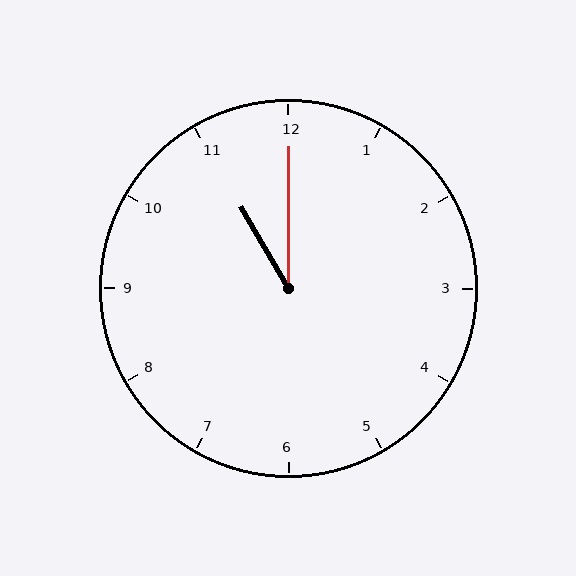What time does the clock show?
11:00.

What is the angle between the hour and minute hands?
Approximately 30 degrees.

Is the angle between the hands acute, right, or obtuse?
It is acute.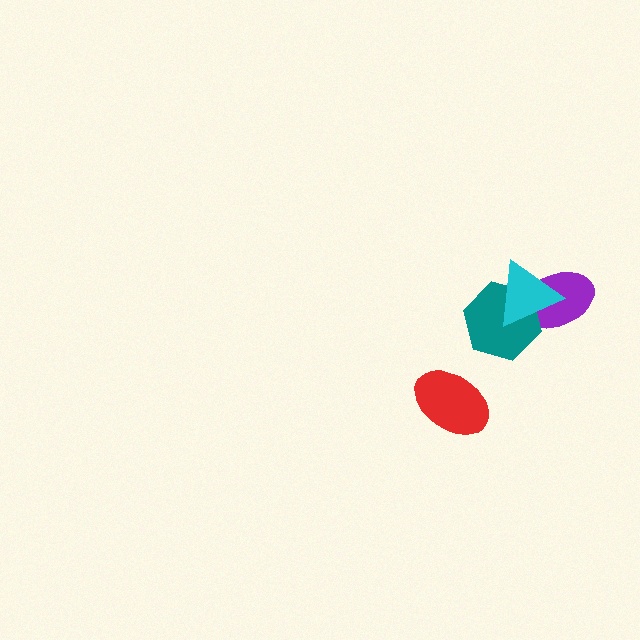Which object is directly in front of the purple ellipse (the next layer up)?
The teal hexagon is directly in front of the purple ellipse.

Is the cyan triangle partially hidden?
No, no other shape covers it.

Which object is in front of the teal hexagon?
The cyan triangle is in front of the teal hexagon.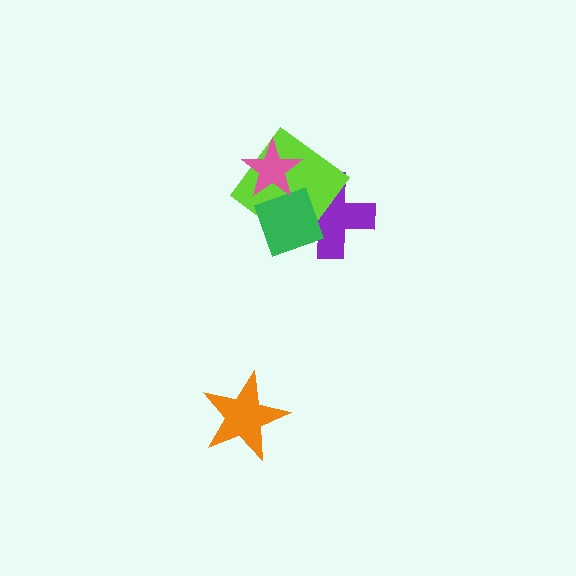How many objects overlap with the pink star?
2 objects overlap with the pink star.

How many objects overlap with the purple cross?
2 objects overlap with the purple cross.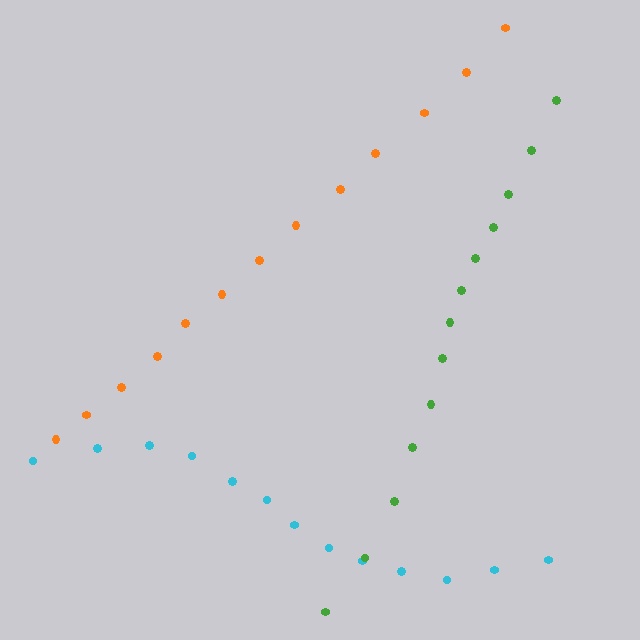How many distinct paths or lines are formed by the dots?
There are 3 distinct paths.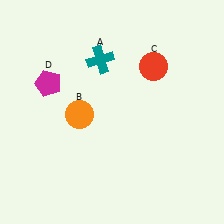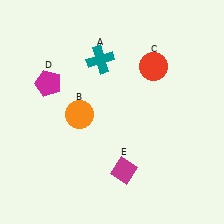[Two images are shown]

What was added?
A magenta diamond (E) was added in Image 2.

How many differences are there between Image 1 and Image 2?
There is 1 difference between the two images.